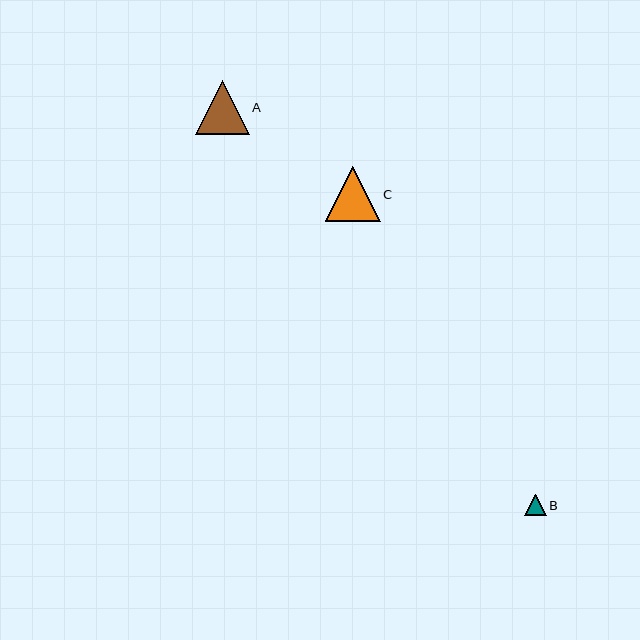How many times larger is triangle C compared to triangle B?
Triangle C is approximately 2.5 times the size of triangle B.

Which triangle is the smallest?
Triangle B is the smallest with a size of approximately 22 pixels.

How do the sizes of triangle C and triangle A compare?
Triangle C and triangle A are approximately the same size.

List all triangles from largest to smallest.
From largest to smallest: C, A, B.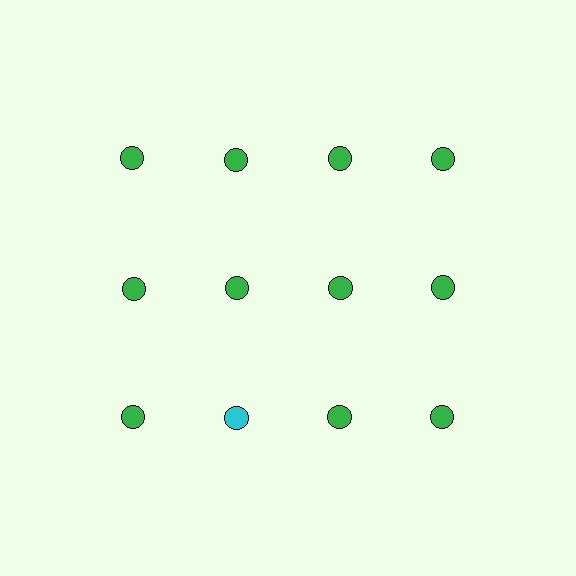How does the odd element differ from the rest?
It has a different color: cyan instead of green.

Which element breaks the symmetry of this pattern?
The cyan circle in the third row, second from left column breaks the symmetry. All other shapes are green circles.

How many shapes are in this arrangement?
There are 12 shapes arranged in a grid pattern.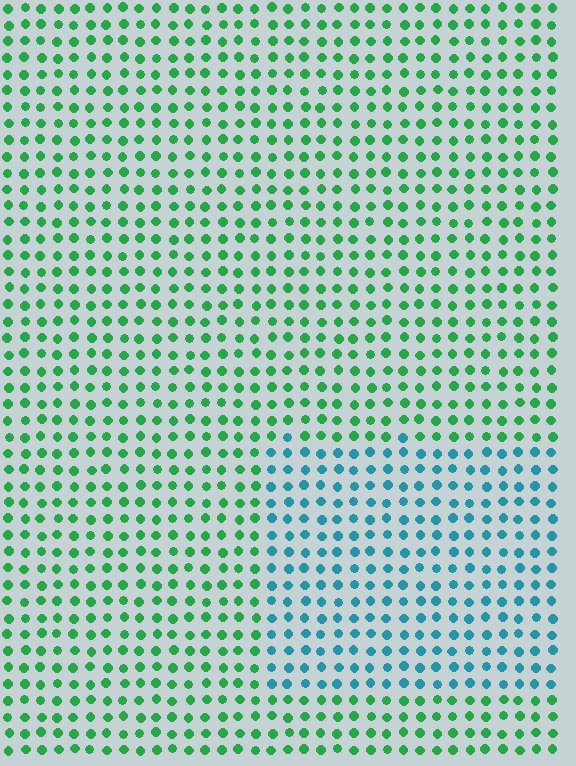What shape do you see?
I see a rectangle.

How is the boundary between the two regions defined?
The boundary is defined purely by a slight shift in hue (about 52 degrees). Spacing, size, and orientation are identical on both sides.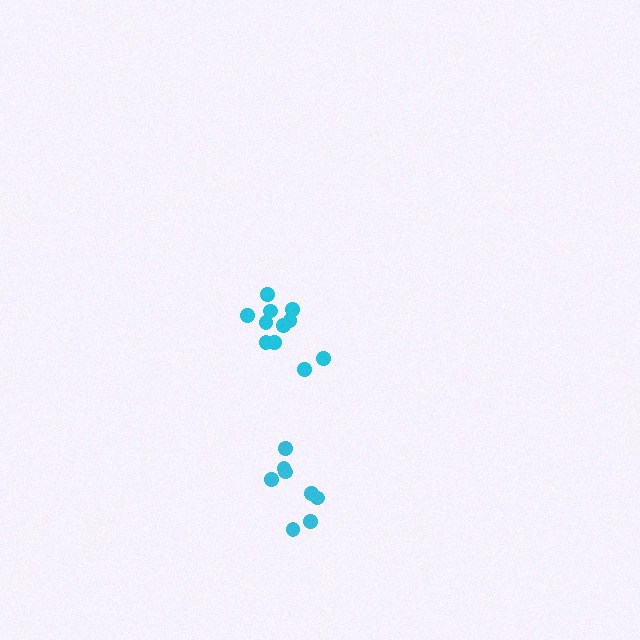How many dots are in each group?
Group 1: 8 dots, Group 2: 11 dots (19 total).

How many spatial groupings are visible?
There are 2 spatial groupings.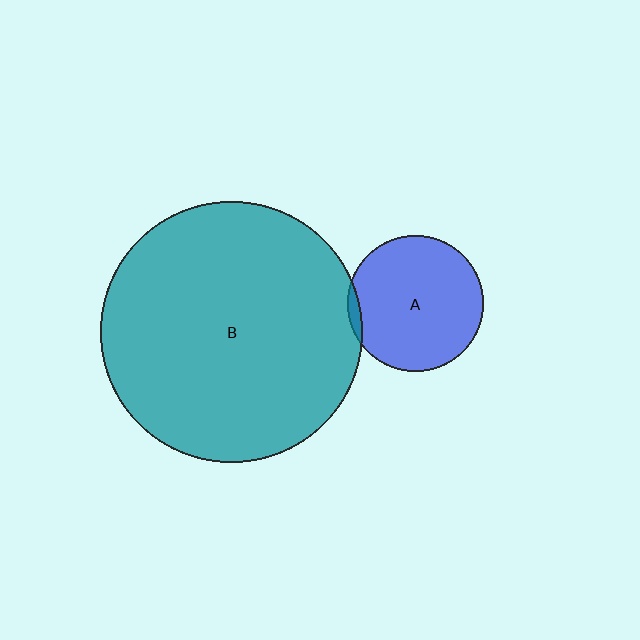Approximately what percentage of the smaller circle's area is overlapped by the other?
Approximately 5%.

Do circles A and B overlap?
Yes.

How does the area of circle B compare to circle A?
Approximately 3.7 times.